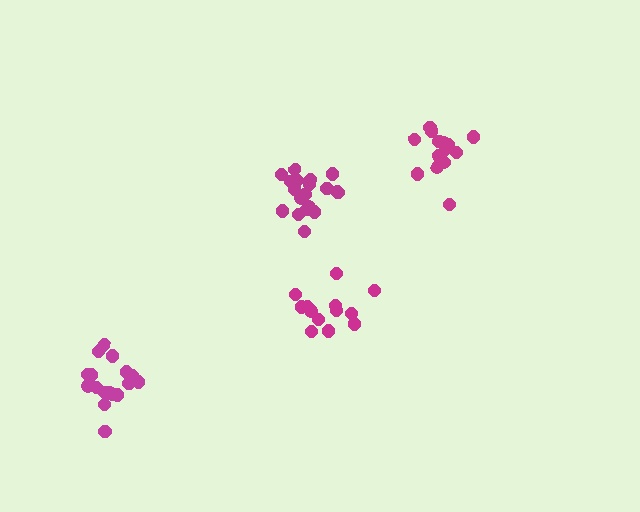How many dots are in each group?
Group 1: 13 dots, Group 2: 17 dots, Group 3: 19 dots, Group 4: 15 dots (64 total).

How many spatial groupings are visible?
There are 4 spatial groupings.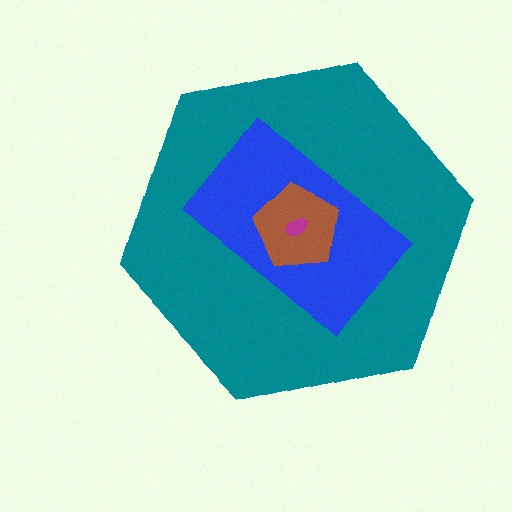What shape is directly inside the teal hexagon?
The blue rectangle.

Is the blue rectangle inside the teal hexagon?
Yes.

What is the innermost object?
The magenta ellipse.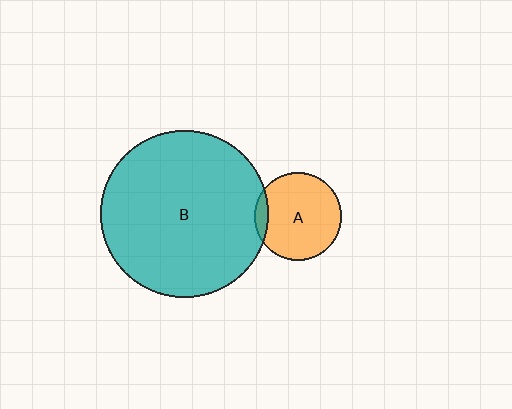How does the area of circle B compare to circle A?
Approximately 3.6 times.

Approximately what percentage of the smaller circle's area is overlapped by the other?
Approximately 10%.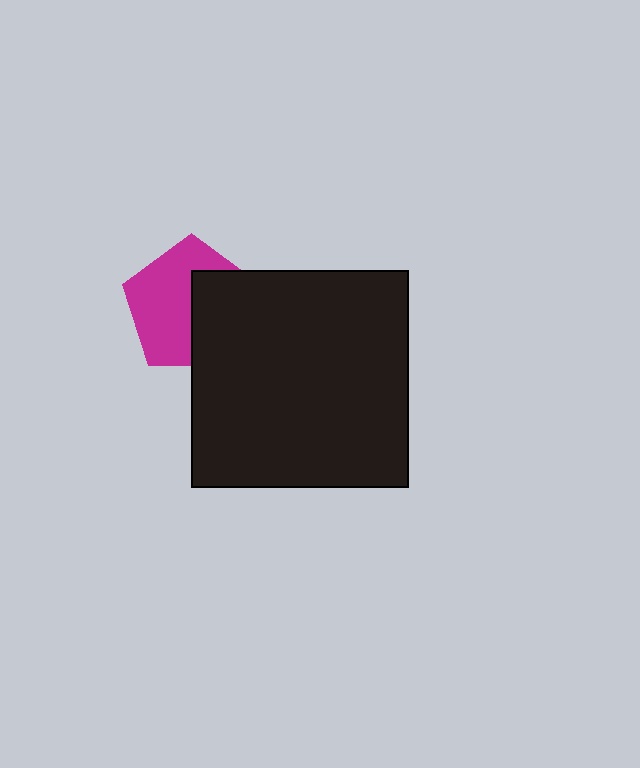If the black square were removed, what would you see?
You would see the complete magenta pentagon.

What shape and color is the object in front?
The object in front is a black square.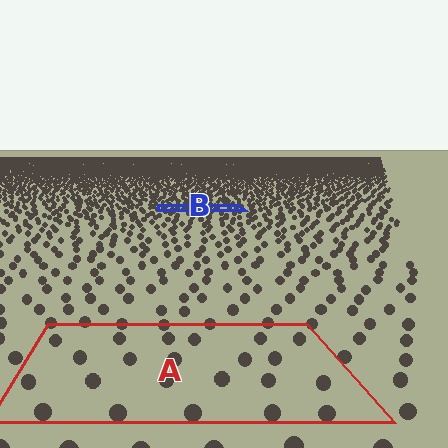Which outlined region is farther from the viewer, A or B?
Region B is farther from the viewer — the texture elements inside it appear smaller and more densely packed.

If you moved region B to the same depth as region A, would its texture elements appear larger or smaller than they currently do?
They would appear larger. At a closer depth, the same texture elements are projected at a bigger on-screen size.